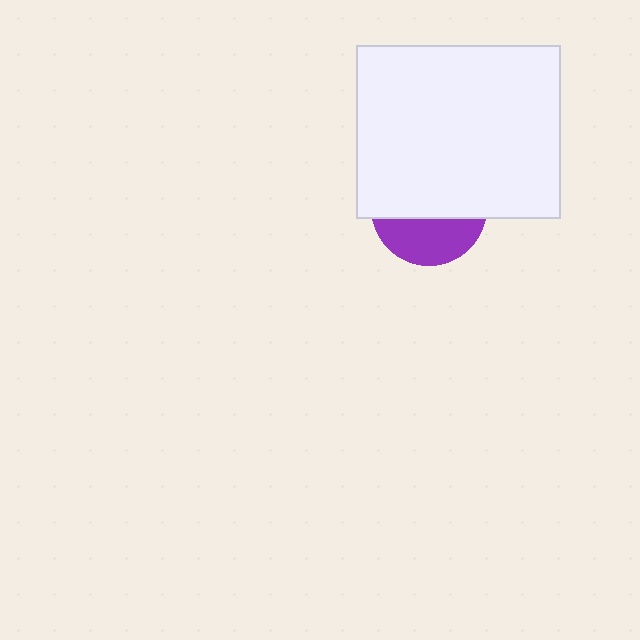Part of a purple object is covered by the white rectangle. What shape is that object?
It is a circle.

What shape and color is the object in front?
The object in front is a white rectangle.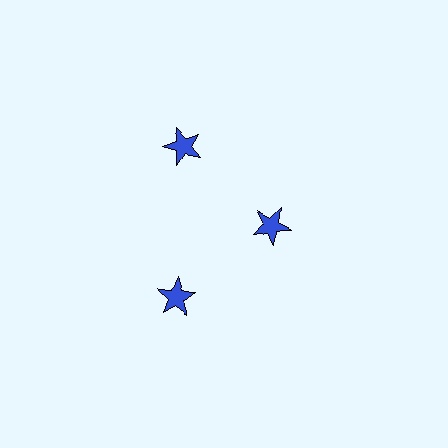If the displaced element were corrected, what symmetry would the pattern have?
It would have 3-fold rotational symmetry — the pattern would map onto itself every 120 degrees.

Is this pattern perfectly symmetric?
No. The 3 blue stars are arranged in a ring, but one element near the 3 o'clock position is pulled inward toward the center, breaking the 3-fold rotational symmetry.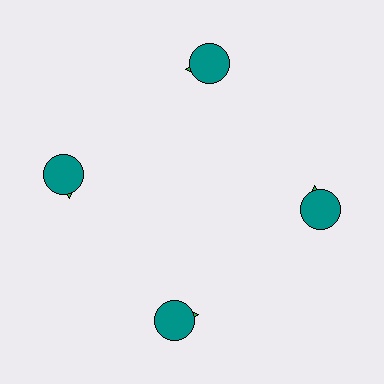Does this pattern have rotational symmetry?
Yes, this pattern has 4-fold rotational symmetry. It looks the same after rotating 90 degrees around the center.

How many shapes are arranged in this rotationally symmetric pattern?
There are 8 shapes, arranged in 4 groups of 2.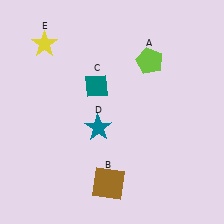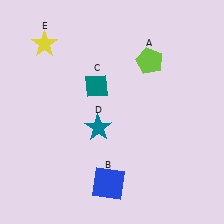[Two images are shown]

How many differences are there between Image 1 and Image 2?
There is 1 difference between the two images.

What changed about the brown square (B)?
In Image 1, B is brown. In Image 2, it changed to blue.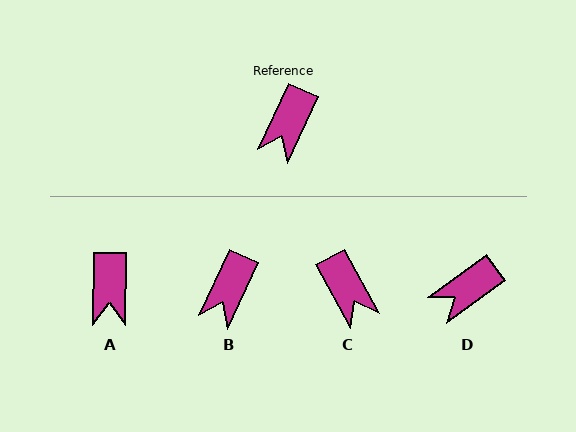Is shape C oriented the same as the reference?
No, it is off by about 53 degrees.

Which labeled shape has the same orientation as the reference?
B.